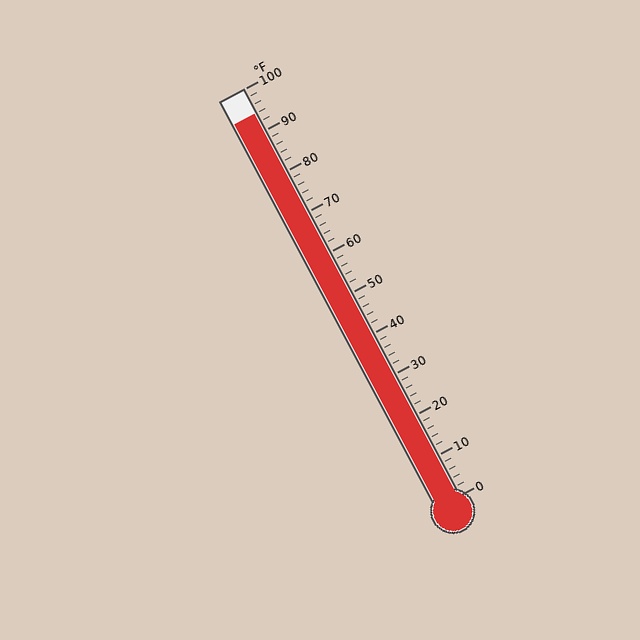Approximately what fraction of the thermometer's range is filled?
The thermometer is filled to approximately 95% of its range.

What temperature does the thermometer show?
The thermometer shows approximately 94°F.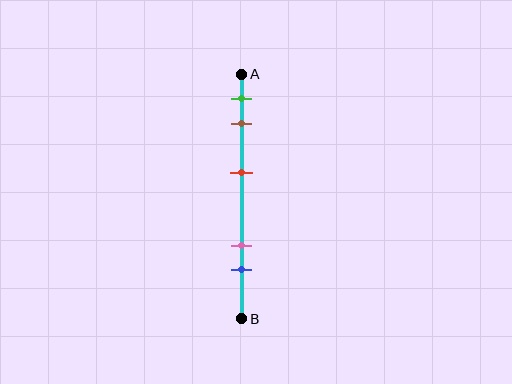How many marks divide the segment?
There are 5 marks dividing the segment.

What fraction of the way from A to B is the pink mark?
The pink mark is approximately 70% (0.7) of the way from A to B.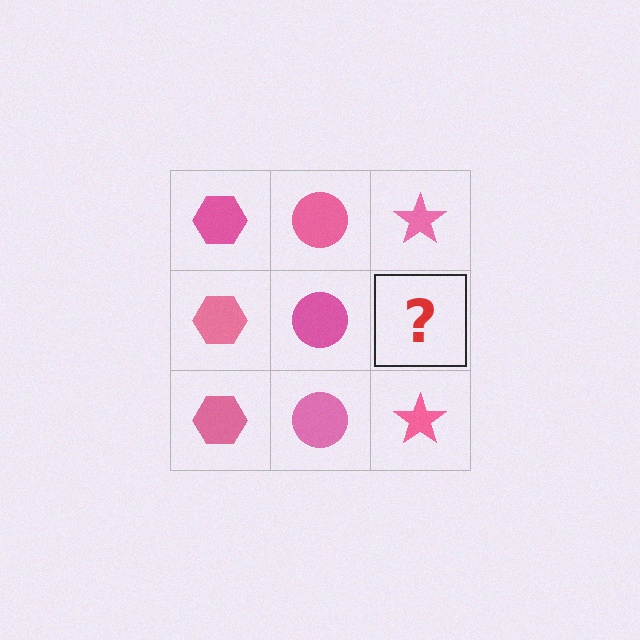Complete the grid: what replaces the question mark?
The question mark should be replaced with a pink star.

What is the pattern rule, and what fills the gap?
The rule is that each column has a consistent shape. The gap should be filled with a pink star.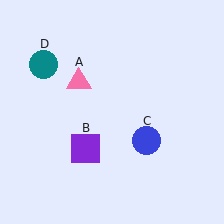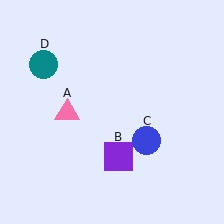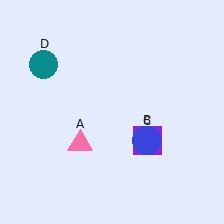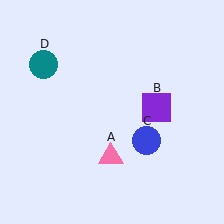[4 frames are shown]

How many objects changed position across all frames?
2 objects changed position: pink triangle (object A), purple square (object B).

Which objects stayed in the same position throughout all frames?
Blue circle (object C) and teal circle (object D) remained stationary.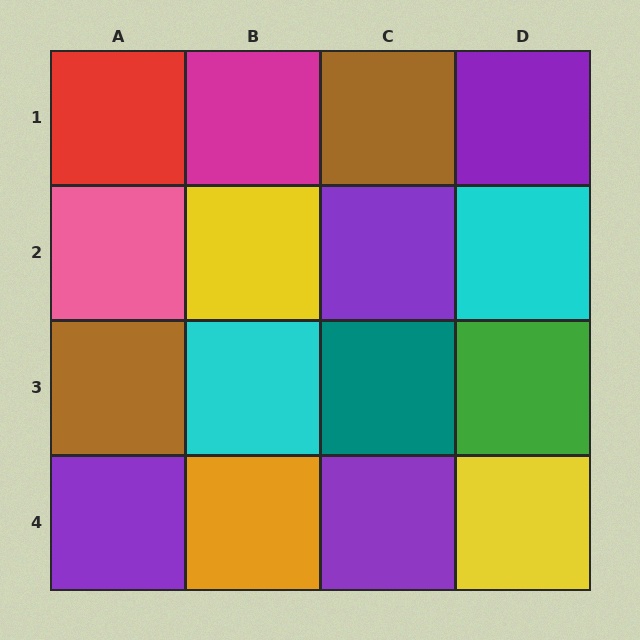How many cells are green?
1 cell is green.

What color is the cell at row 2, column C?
Purple.